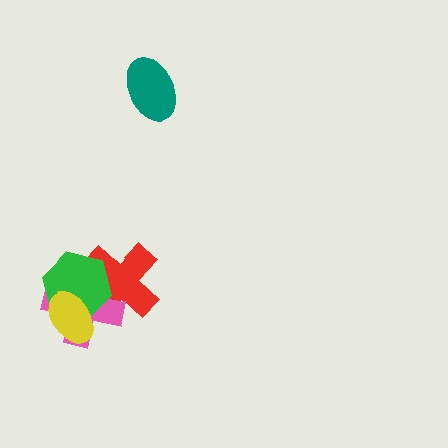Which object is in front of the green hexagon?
The yellow ellipse is in front of the green hexagon.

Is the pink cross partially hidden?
Yes, it is partially covered by another shape.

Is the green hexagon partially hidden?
Yes, it is partially covered by another shape.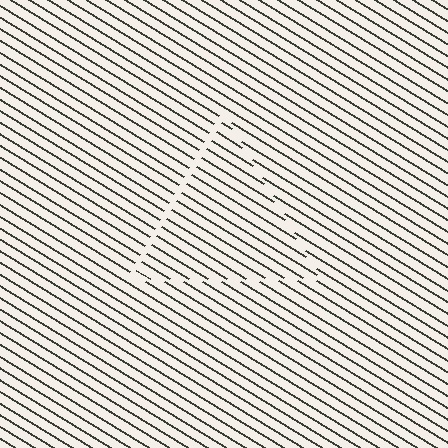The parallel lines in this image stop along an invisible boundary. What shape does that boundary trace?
An illusory triangle. The interior of the shape contains the same grating, shifted by half a period — the contour is defined by the phase discontinuity where line-ends from the inner and outer gratings abut.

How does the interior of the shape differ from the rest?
The interior of the shape contains the same grating, shifted by half a period — the contour is defined by the phase discontinuity where line-ends from the inner and outer gratings abut.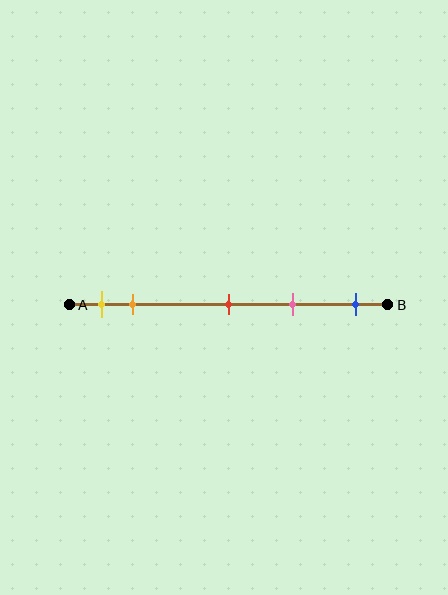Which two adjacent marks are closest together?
The yellow and orange marks are the closest adjacent pair.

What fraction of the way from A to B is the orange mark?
The orange mark is approximately 20% (0.2) of the way from A to B.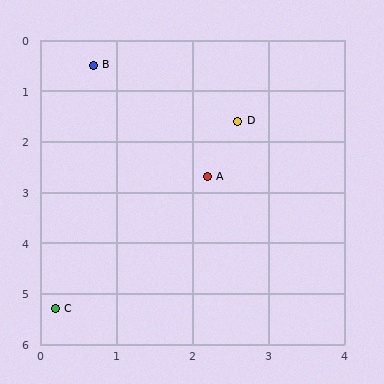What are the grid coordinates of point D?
Point D is at approximately (2.6, 1.6).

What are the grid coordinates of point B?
Point B is at approximately (0.7, 0.5).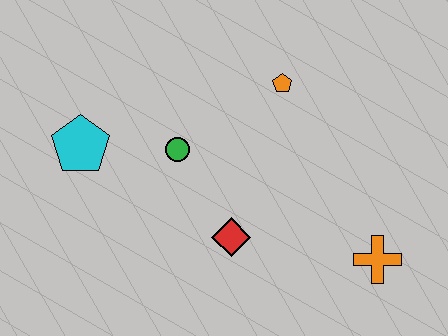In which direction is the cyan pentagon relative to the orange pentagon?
The cyan pentagon is to the left of the orange pentagon.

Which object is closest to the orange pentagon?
The green circle is closest to the orange pentagon.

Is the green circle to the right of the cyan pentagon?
Yes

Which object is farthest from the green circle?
The orange cross is farthest from the green circle.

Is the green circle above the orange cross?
Yes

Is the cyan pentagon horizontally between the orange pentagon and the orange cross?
No